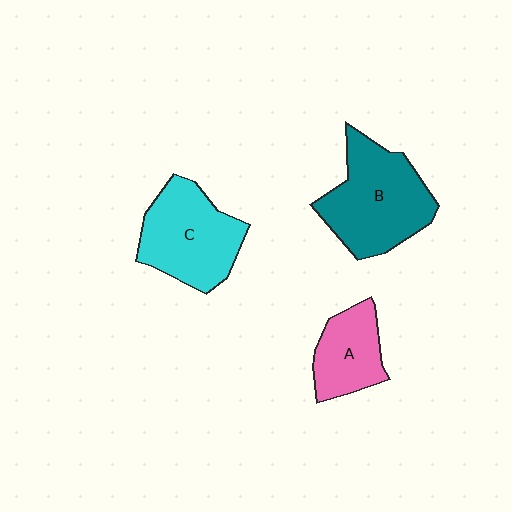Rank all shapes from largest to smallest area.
From largest to smallest: B (teal), C (cyan), A (pink).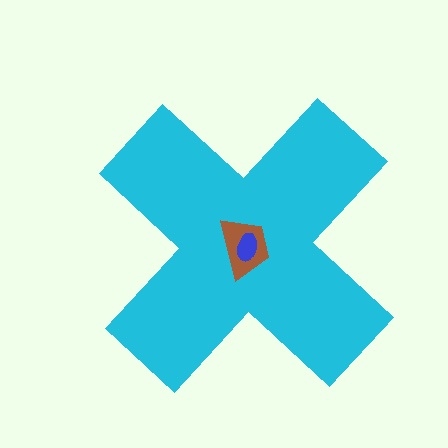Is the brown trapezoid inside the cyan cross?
Yes.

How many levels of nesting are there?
3.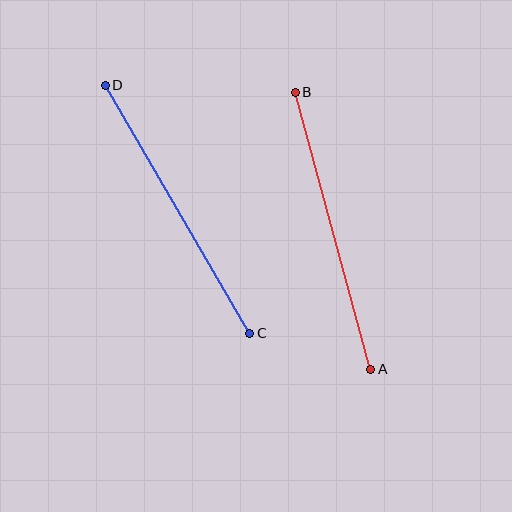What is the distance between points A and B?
The distance is approximately 287 pixels.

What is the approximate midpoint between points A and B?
The midpoint is at approximately (333, 231) pixels.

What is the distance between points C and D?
The distance is approximately 287 pixels.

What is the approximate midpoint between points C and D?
The midpoint is at approximately (178, 209) pixels.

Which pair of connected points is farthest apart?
Points A and B are farthest apart.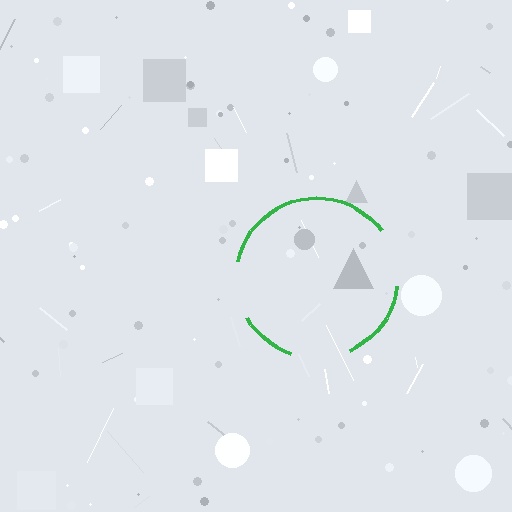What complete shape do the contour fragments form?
The contour fragments form a circle.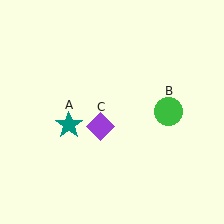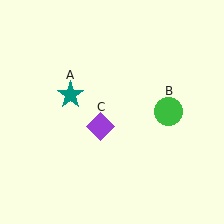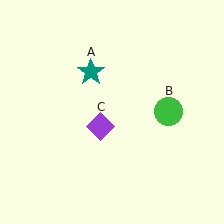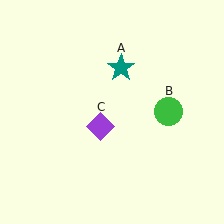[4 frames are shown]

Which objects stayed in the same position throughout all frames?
Green circle (object B) and purple diamond (object C) remained stationary.